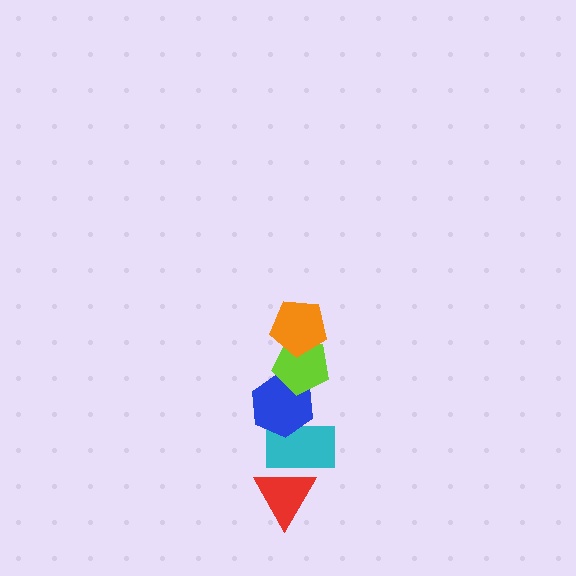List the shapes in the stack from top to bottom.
From top to bottom: the orange pentagon, the lime pentagon, the blue hexagon, the cyan rectangle, the red triangle.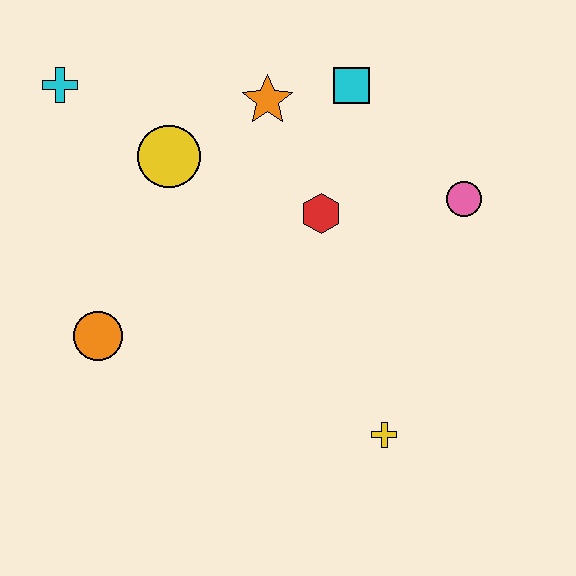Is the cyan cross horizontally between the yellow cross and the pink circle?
No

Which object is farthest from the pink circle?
The cyan cross is farthest from the pink circle.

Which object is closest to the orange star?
The cyan square is closest to the orange star.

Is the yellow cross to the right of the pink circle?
No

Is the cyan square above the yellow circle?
Yes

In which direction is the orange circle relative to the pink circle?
The orange circle is to the left of the pink circle.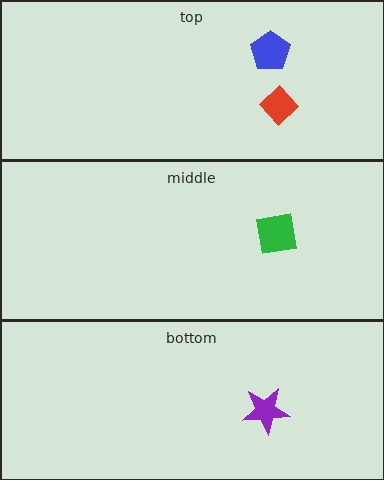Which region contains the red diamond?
The top region.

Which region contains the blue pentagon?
The top region.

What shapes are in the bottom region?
The purple star.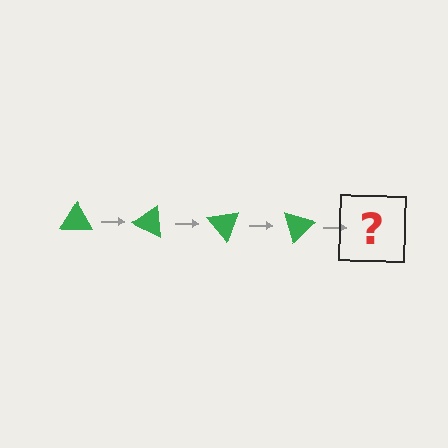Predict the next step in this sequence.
The next step is a green triangle rotated 100 degrees.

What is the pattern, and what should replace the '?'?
The pattern is that the triangle rotates 25 degrees each step. The '?' should be a green triangle rotated 100 degrees.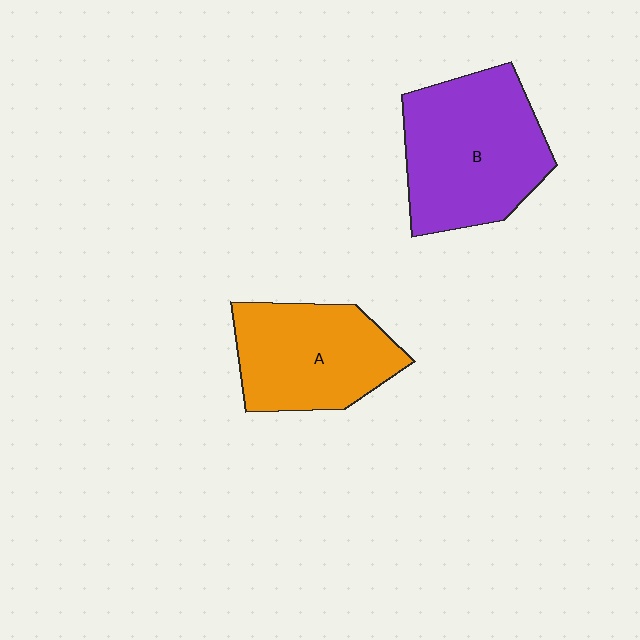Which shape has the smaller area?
Shape A (orange).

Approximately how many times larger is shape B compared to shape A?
Approximately 1.2 times.